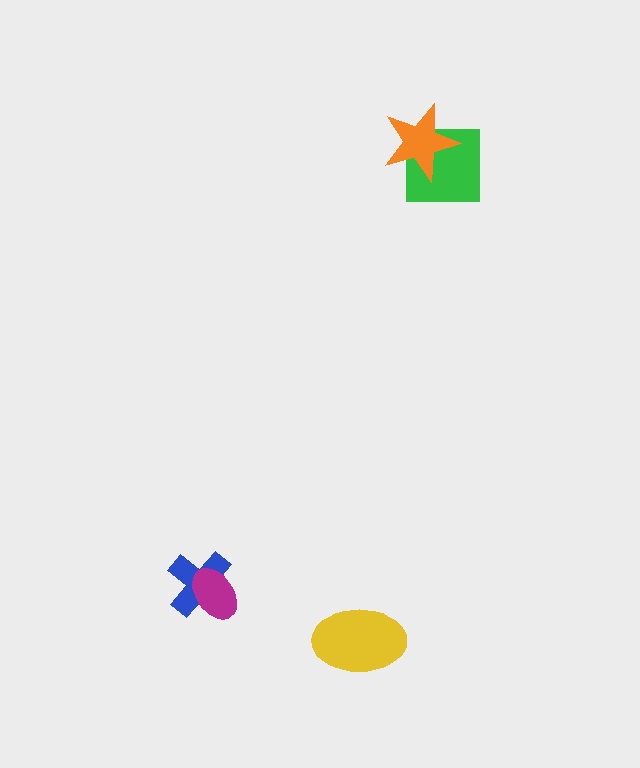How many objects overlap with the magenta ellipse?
1 object overlaps with the magenta ellipse.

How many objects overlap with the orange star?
1 object overlaps with the orange star.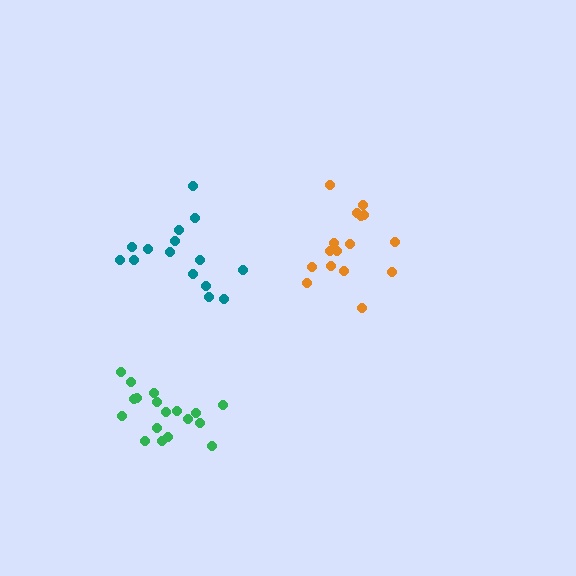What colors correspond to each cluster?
The clusters are colored: orange, green, teal.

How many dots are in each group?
Group 1: 16 dots, Group 2: 18 dots, Group 3: 15 dots (49 total).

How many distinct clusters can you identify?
There are 3 distinct clusters.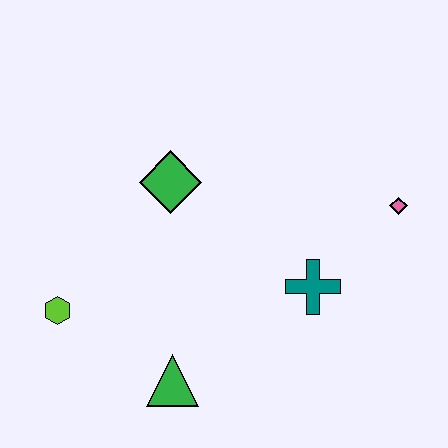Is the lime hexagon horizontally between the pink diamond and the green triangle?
No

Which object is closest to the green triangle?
The lime hexagon is closest to the green triangle.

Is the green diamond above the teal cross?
Yes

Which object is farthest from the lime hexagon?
The pink diamond is farthest from the lime hexagon.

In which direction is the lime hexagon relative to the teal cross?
The lime hexagon is to the left of the teal cross.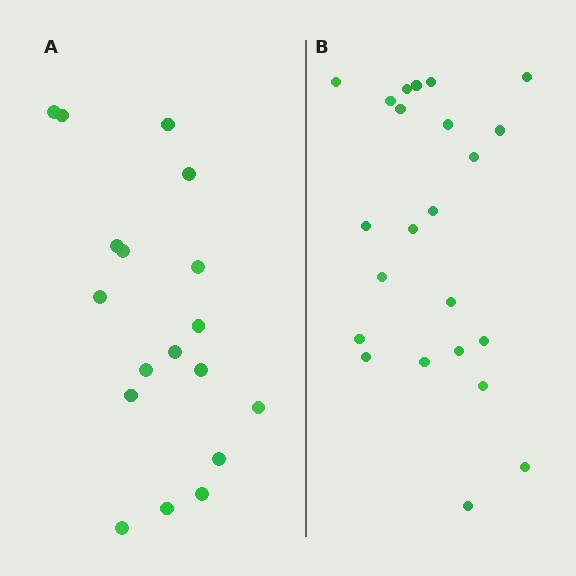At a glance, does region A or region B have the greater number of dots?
Region B (the right region) has more dots.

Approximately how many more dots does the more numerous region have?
Region B has about 5 more dots than region A.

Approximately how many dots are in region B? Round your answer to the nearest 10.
About 20 dots. (The exact count is 23, which rounds to 20.)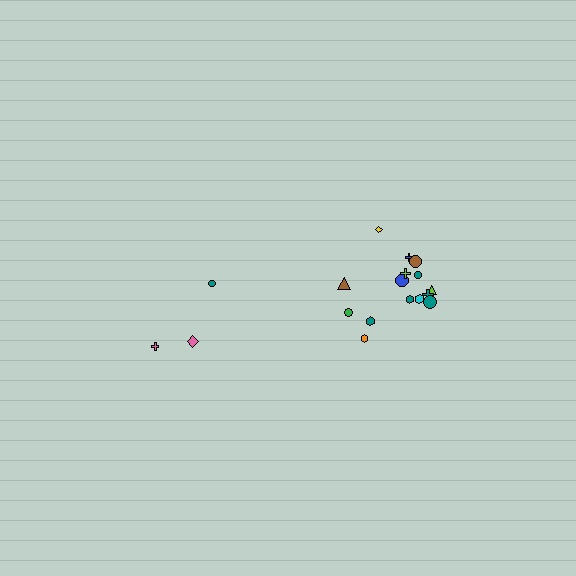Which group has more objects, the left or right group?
The right group.